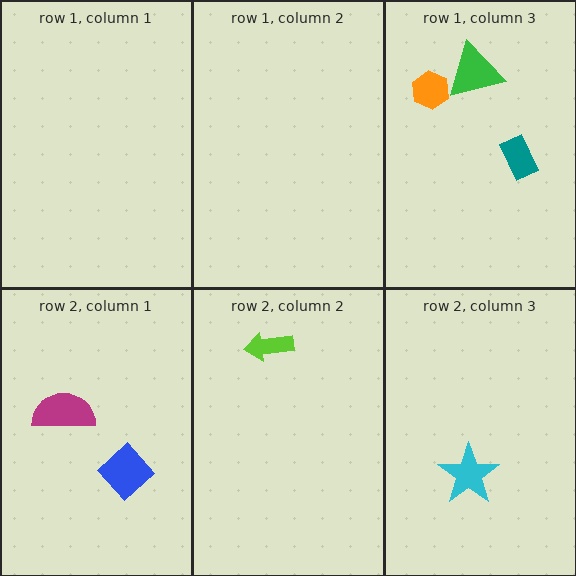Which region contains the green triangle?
The row 1, column 3 region.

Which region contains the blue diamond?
The row 2, column 1 region.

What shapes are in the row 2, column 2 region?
The lime arrow.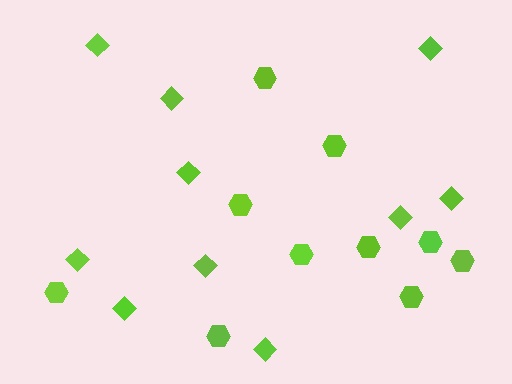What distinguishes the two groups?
There are 2 groups: one group of diamonds (10) and one group of hexagons (10).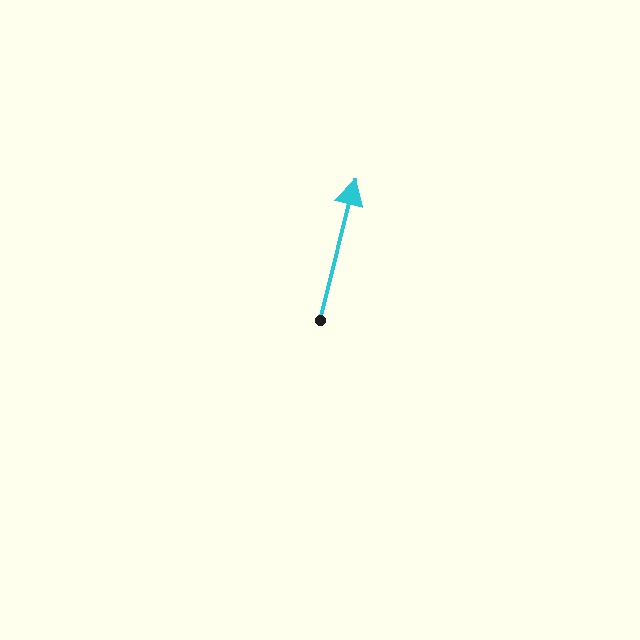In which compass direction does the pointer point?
North.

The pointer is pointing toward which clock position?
Roughly 12 o'clock.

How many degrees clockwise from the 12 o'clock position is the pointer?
Approximately 14 degrees.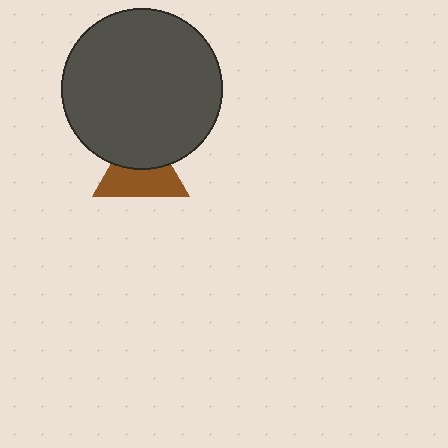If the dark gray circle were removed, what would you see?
You would see the complete brown triangle.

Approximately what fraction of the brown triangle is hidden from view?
Roughly 43% of the brown triangle is hidden behind the dark gray circle.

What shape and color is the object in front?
The object in front is a dark gray circle.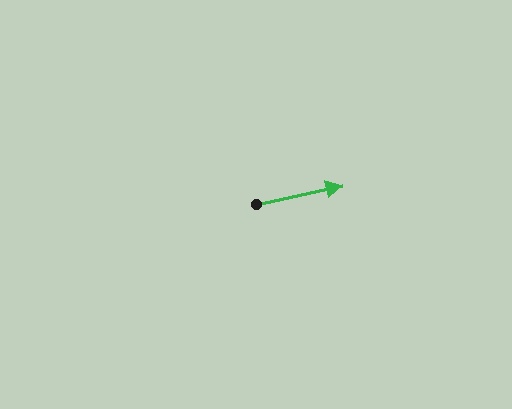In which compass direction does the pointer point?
East.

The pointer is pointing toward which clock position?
Roughly 3 o'clock.